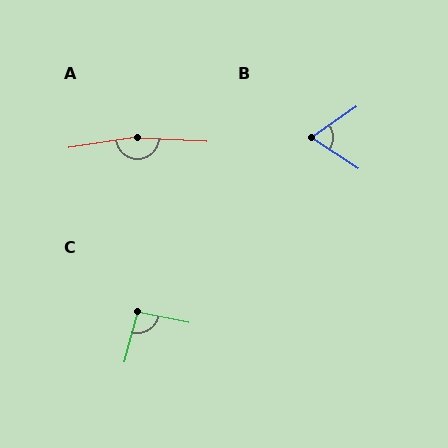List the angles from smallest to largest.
B (68°), C (94°), A (169°).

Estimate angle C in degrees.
Approximately 94 degrees.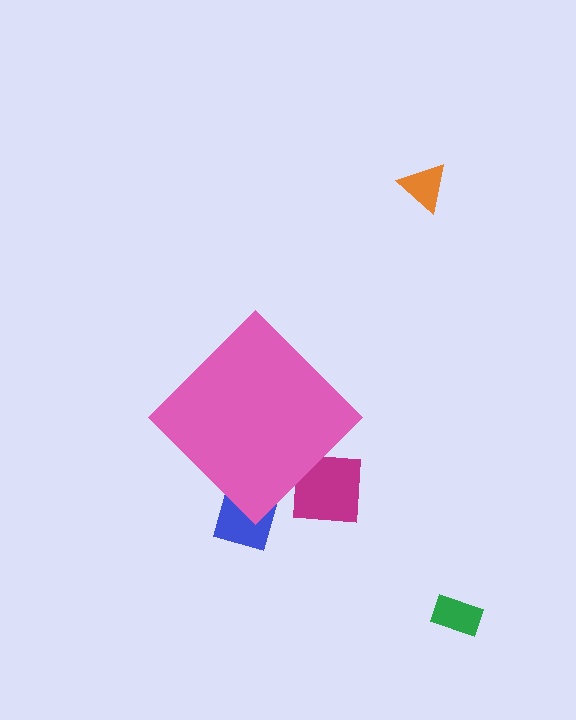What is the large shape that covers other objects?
A pink diamond.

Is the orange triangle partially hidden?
No, the orange triangle is fully visible.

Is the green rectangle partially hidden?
No, the green rectangle is fully visible.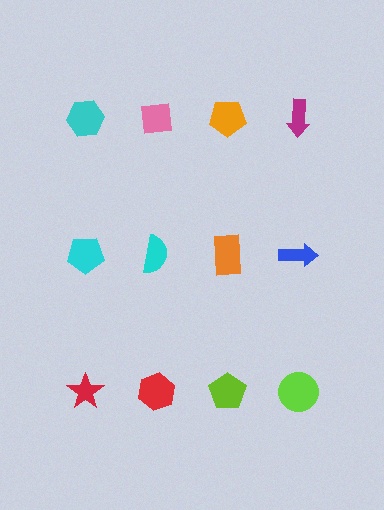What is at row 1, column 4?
A magenta arrow.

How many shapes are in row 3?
4 shapes.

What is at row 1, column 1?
A cyan hexagon.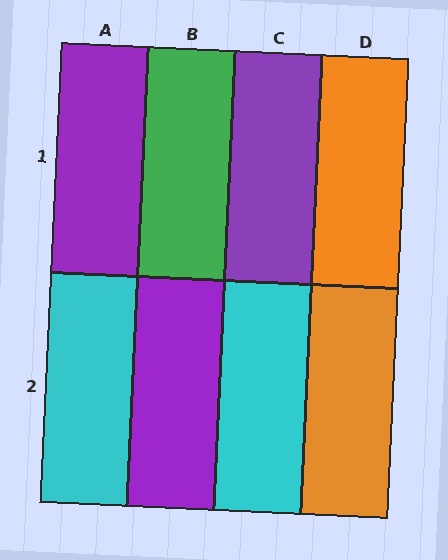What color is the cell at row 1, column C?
Purple.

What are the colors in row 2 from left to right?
Cyan, purple, cyan, orange.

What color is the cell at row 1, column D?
Orange.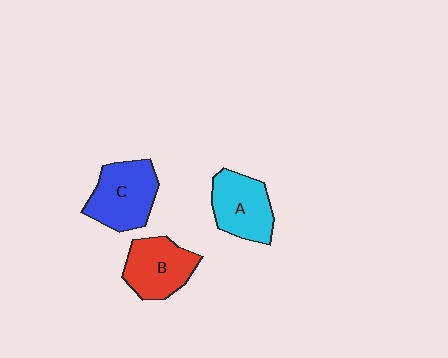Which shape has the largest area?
Shape C (blue).